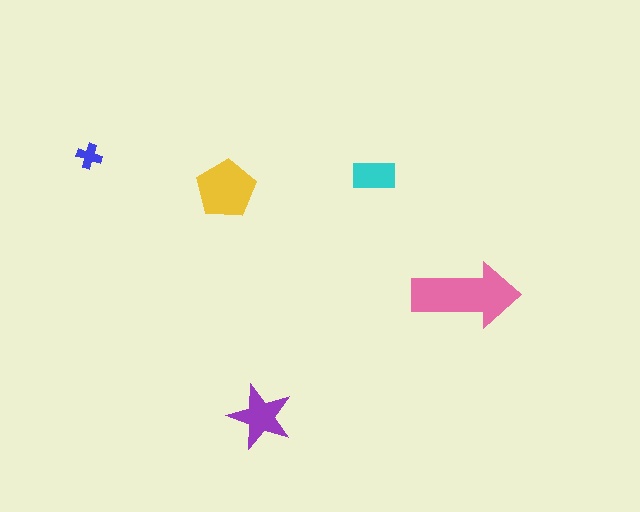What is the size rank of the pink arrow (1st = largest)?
1st.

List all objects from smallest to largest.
The blue cross, the cyan rectangle, the purple star, the yellow pentagon, the pink arrow.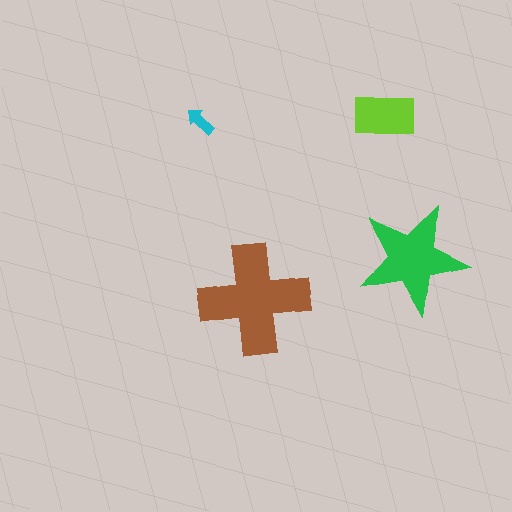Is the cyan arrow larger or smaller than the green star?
Smaller.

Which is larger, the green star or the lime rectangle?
The green star.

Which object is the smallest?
The cyan arrow.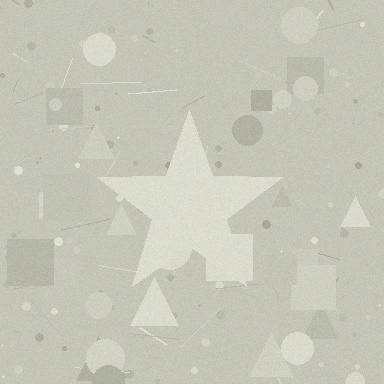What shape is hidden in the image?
A star is hidden in the image.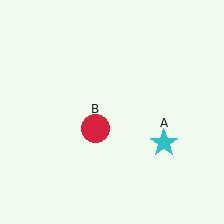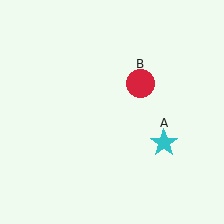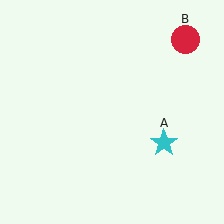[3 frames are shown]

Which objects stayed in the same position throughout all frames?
Cyan star (object A) remained stationary.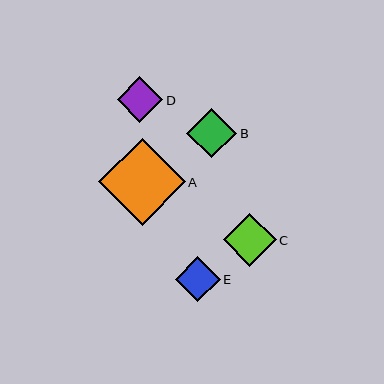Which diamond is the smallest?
Diamond E is the smallest with a size of approximately 45 pixels.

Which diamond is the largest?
Diamond A is the largest with a size of approximately 87 pixels.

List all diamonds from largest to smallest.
From largest to smallest: A, C, B, D, E.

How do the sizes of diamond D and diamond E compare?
Diamond D and diamond E are approximately the same size.